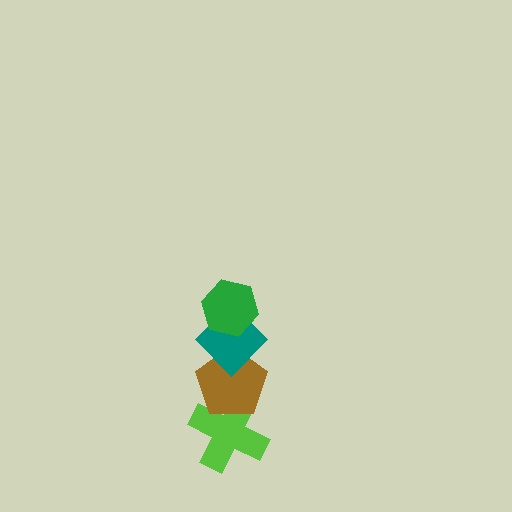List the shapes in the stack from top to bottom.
From top to bottom: the green hexagon, the teal diamond, the brown pentagon, the lime cross.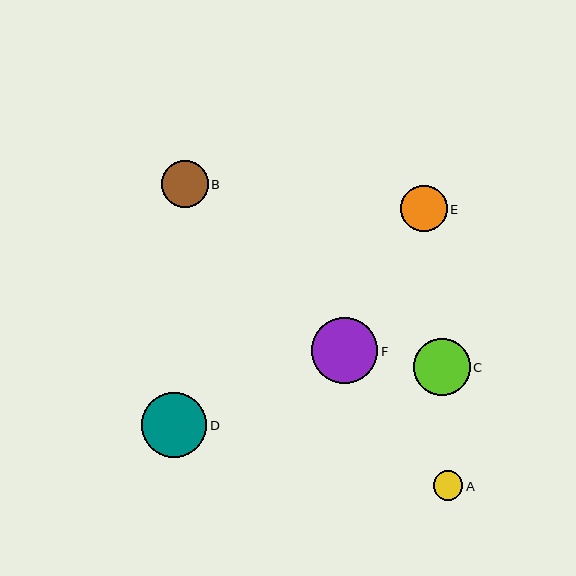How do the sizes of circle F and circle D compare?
Circle F and circle D are approximately the same size.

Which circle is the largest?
Circle F is the largest with a size of approximately 66 pixels.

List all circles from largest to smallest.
From largest to smallest: F, D, C, B, E, A.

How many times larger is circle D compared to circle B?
Circle D is approximately 1.4 times the size of circle B.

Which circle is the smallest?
Circle A is the smallest with a size of approximately 30 pixels.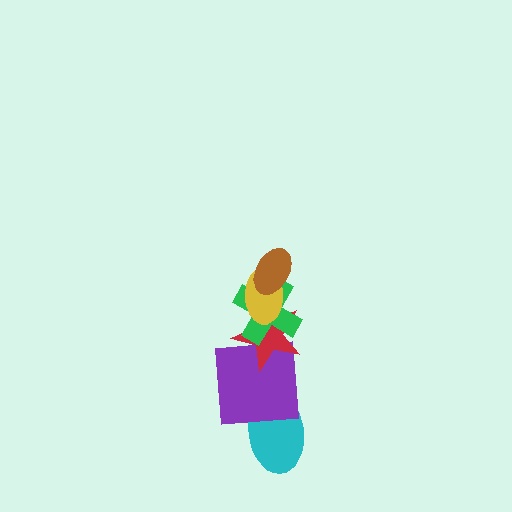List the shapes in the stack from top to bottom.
From top to bottom: the brown ellipse, the yellow ellipse, the green cross, the red star, the purple square, the cyan ellipse.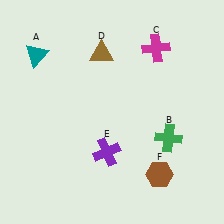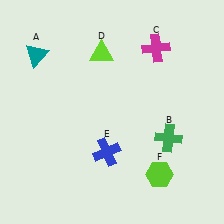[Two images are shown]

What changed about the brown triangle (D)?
In Image 1, D is brown. In Image 2, it changed to lime.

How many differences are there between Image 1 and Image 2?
There are 3 differences between the two images.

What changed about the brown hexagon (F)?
In Image 1, F is brown. In Image 2, it changed to lime.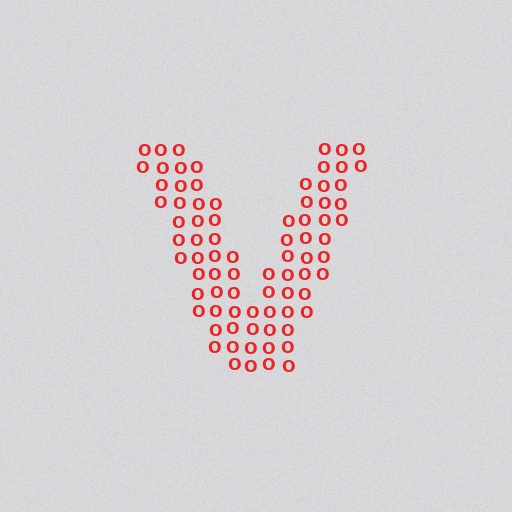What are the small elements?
The small elements are letter O's.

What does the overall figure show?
The overall figure shows the letter V.